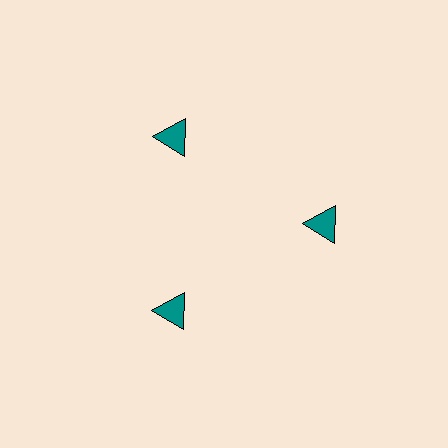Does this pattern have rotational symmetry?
Yes, this pattern has 3-fold rotational symmetry. It looks the same after rotating 120 degrees around the center.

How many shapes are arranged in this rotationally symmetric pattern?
There are 3 shapes, arranged in 3 groups of 1.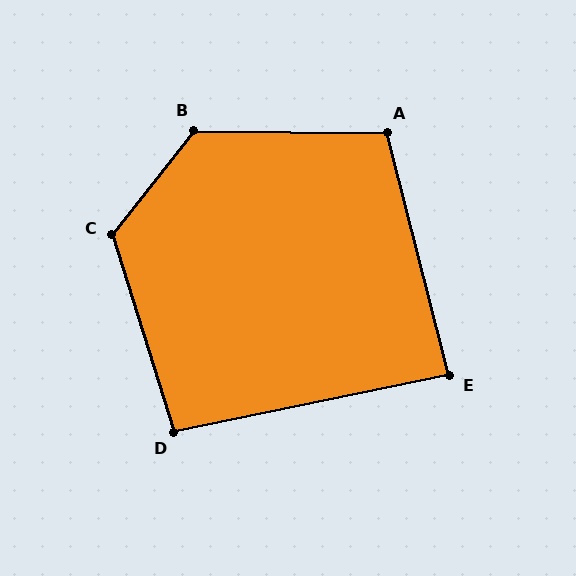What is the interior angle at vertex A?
Approximately 105 degrees (obtuse).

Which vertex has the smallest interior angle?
E, at approximately 87 degrees.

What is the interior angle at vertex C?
Approximately 125 degrees (obtuse).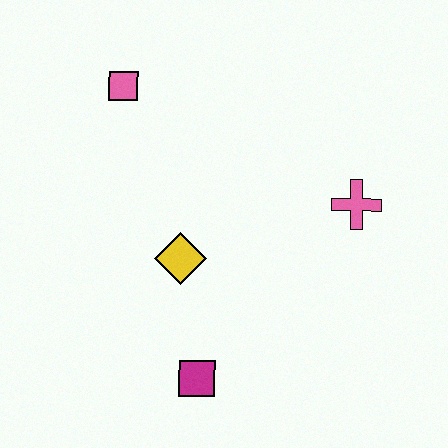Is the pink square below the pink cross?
No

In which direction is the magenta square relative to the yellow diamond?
The magenta square is below the yellow diamond.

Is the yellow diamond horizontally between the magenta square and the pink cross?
No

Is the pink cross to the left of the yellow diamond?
No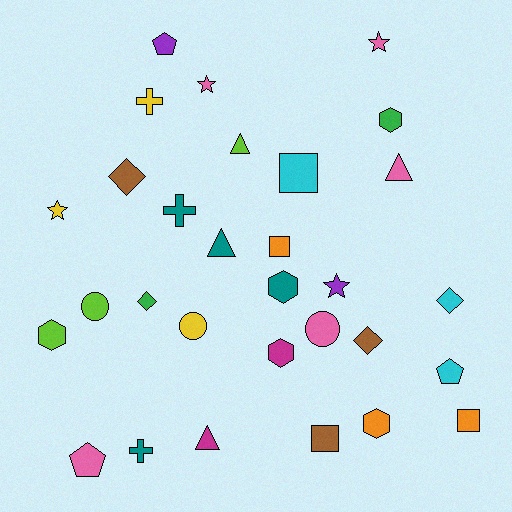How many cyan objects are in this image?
There are 3 cyan objects.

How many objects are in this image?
There are 30 objects.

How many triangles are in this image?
There are 4 triangles.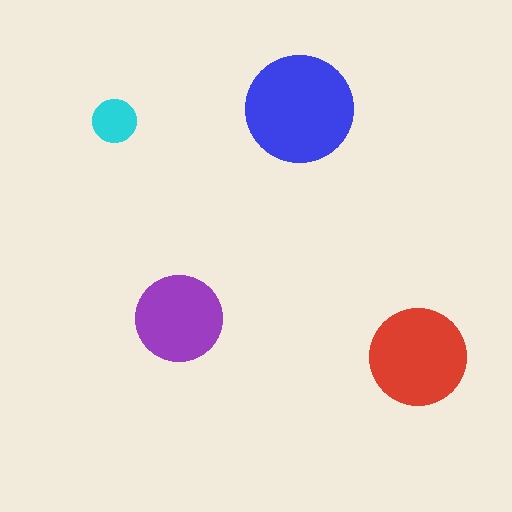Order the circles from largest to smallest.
the blue one, the red one, the purple one, the cyan one.